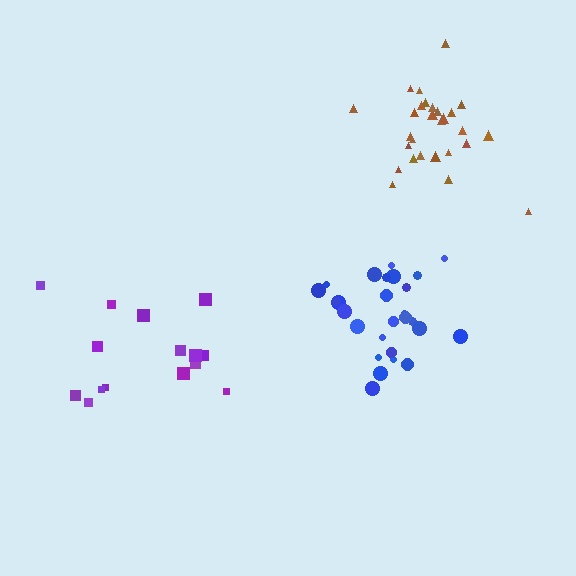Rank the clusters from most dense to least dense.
blue, brown, purple.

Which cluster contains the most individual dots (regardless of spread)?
Brown (29).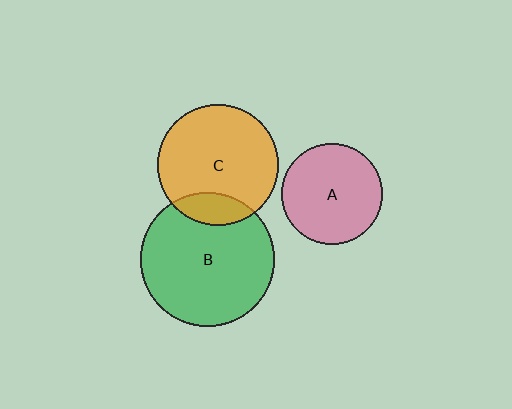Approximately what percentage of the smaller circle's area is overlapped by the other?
Approximately 15%.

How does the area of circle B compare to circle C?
Approximately 1.2 times.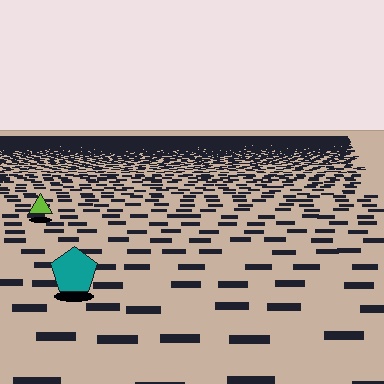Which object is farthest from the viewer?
The lime triangle is farthest from the viewer. It appears smaller and the ground texture around it is denser.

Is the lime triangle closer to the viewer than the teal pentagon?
No. The teal pentagon is closer — you can tell from the texture gradient: the ground texture is coarser near it.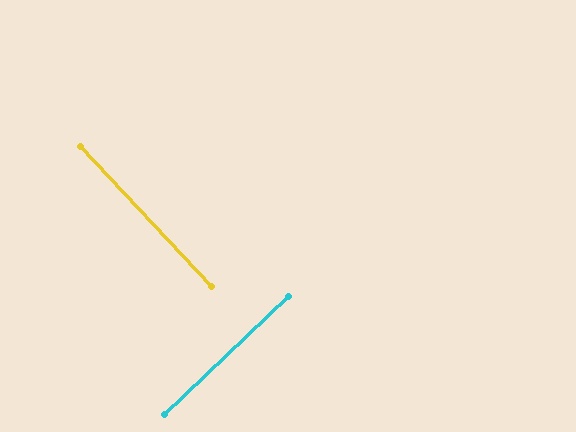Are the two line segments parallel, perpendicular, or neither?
Perpendicular — they meet at approximately 89°.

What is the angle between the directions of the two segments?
Approximately 89 degrees.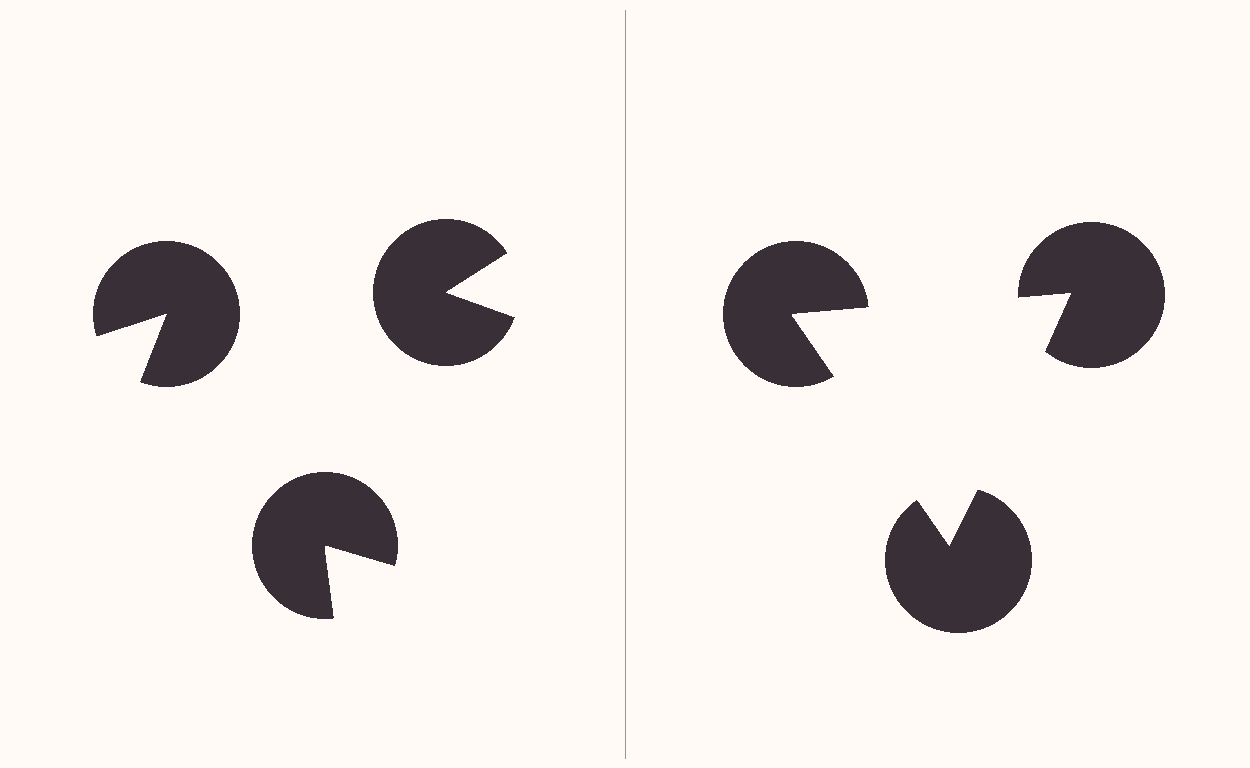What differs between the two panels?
The pac-man discs are positioned identically on both sides; only the wedge orientations differ. On the right they align to a triangle; on the left they are misaligned.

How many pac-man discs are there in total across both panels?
6 — 3 on each side.